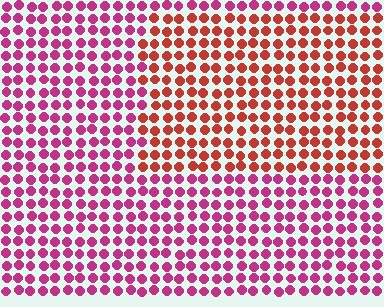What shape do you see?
I see a rectangle.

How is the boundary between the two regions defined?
The boundary is defined purely by a slight shift in hue (about 38 degrees). Spacing, size, and orientation are identical on both sides.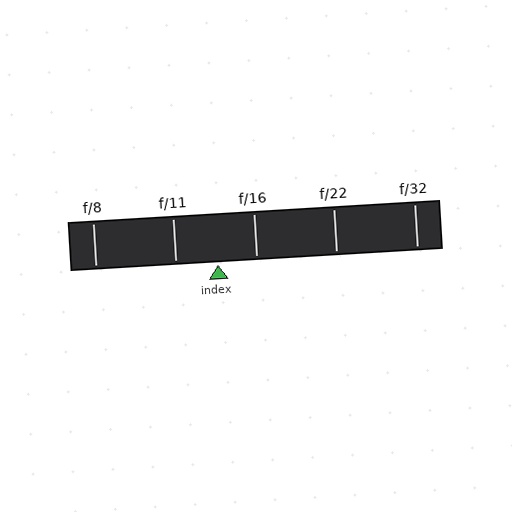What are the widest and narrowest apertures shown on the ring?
The widest aperture shown is f/8 and the narrowest is f/32.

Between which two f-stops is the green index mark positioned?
The index mark is between f/11 and f/16.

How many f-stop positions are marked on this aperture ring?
There are 5 f-stop positions marked.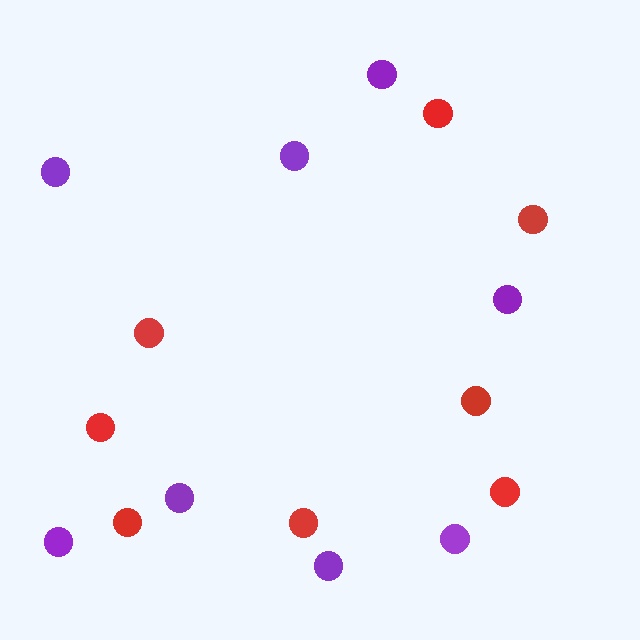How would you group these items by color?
There are 2 groups: one group of red circles (8) and one group of purple circles (8).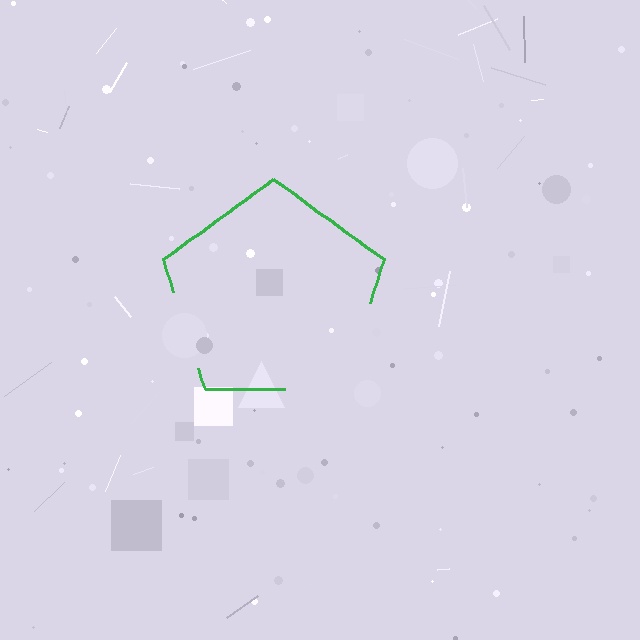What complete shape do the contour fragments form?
The contour fragments form a pentagon.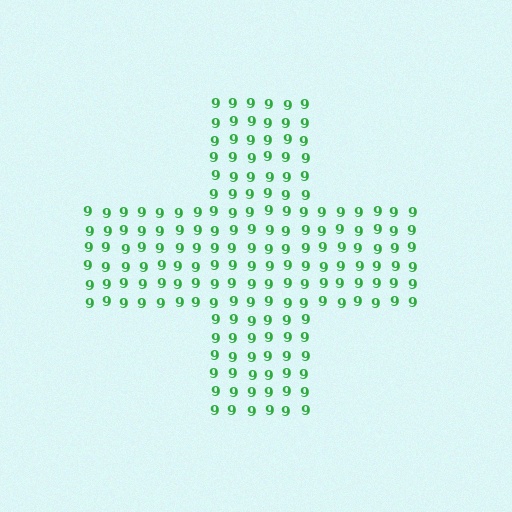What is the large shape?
The large shape is a cross.